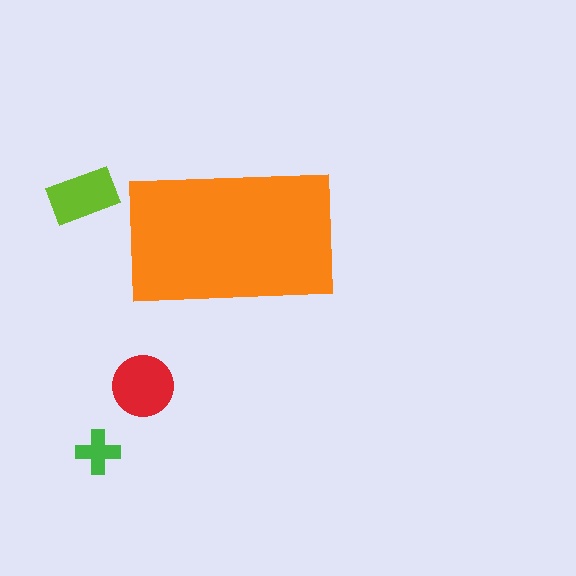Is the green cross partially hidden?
No, the green cross is fully visible.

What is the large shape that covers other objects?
An orange rectangle.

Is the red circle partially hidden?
No, the red circle is fully visible.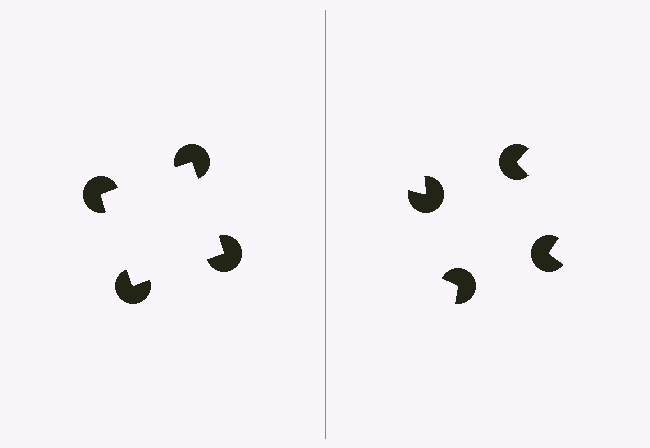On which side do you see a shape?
An illusory square appears on the left side. On the right side the wedge cuts are rotated, so no coherent shape forms.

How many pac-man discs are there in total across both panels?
8 — 4 on each side.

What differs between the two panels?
The pac-man discs are positioned identically on both sides; only the wedge orientations differ. On the left they align to a square; on the right they are misaligned.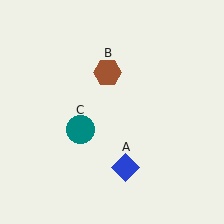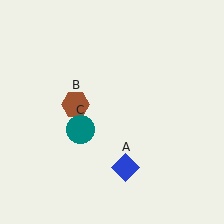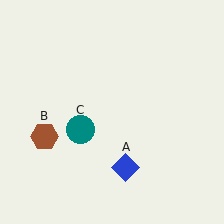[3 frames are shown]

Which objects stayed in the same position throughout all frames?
Blue diamond (object A) and teal circle (object C) remained stationary.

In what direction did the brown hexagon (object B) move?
The brown hexagon (object B) moved down and to the left.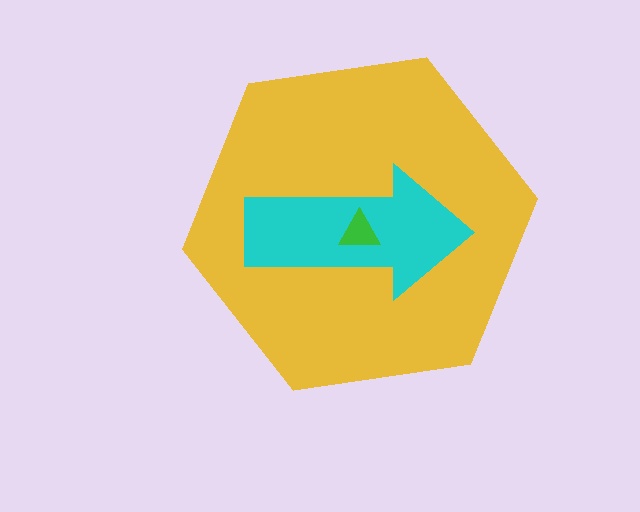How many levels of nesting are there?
3.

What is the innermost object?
The green triangle.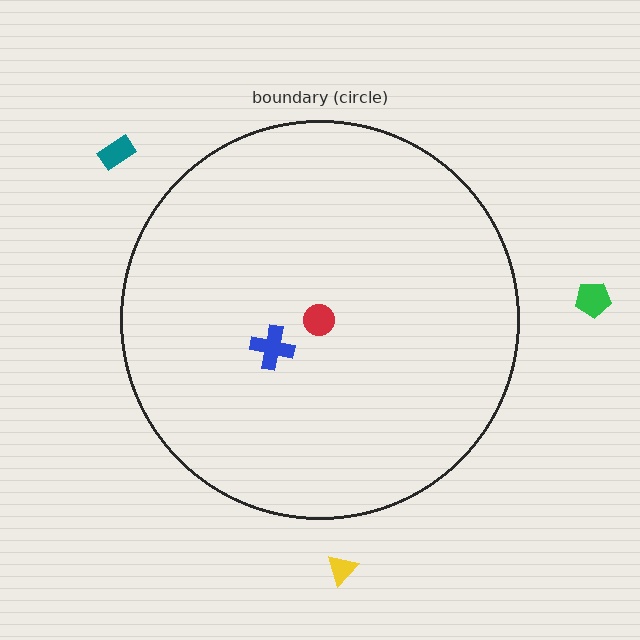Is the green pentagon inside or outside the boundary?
Outside.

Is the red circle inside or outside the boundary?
Inside.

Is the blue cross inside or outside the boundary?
Inside.